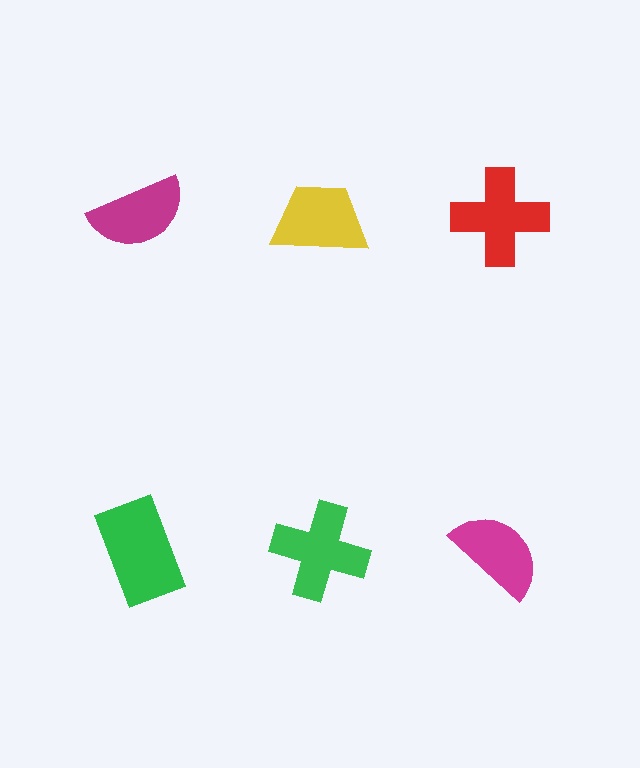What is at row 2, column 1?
A green rectangle.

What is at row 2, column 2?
A green cross.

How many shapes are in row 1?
3 shapes.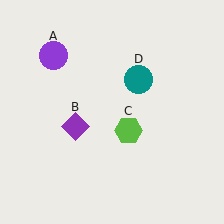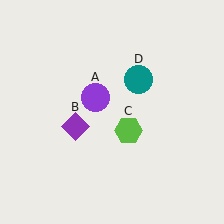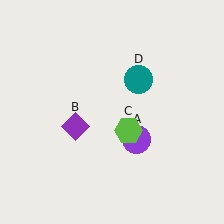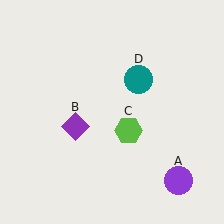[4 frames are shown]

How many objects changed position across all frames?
1 object changed position: purple circle (object A).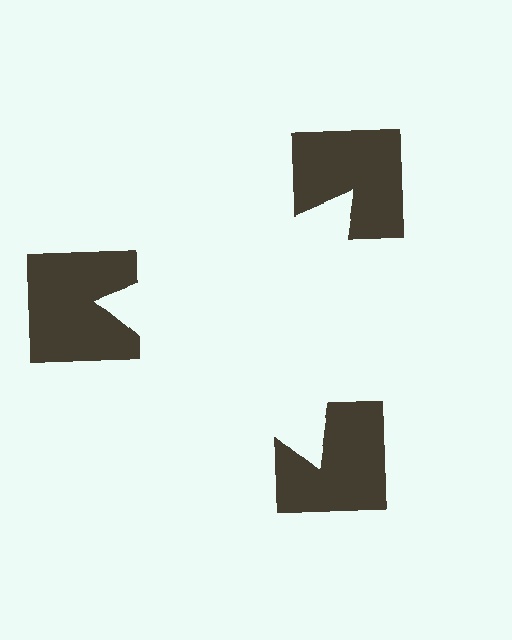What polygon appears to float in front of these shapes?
An illusory triangle — its edges are inferred from the aligned wedge cuts in the notched squares, not physically drawn.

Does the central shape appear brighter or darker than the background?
It typically appears slightly brighter than the background, even though no actual brightness change is drawn.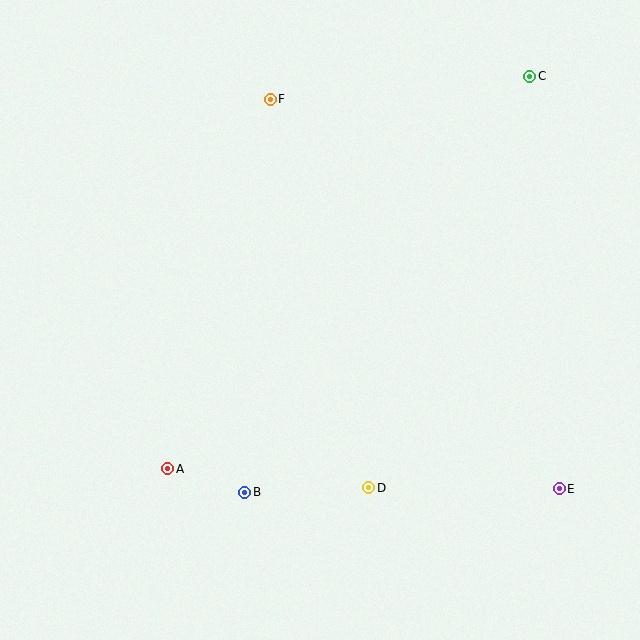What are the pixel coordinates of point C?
Point C is at (530, 76).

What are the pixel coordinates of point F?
Point F is at (270, 99).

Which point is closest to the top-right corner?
Point C is closest to the top-right corner.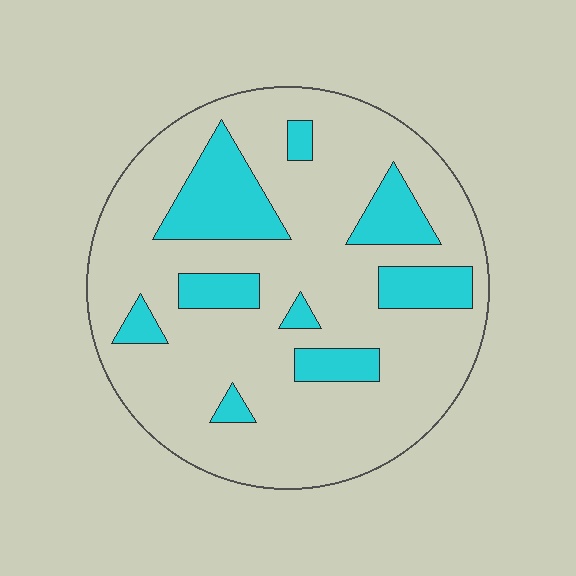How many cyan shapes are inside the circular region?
9.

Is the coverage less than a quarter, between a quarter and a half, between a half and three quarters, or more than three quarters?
Less than a quarter.